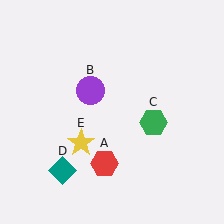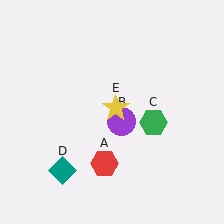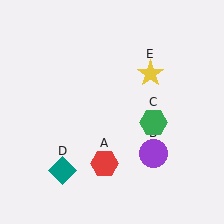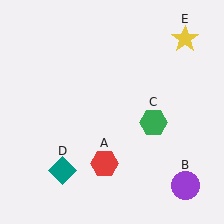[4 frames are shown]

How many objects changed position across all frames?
2 objects changed position: purple circle (object B), yellow star (object E).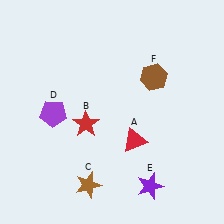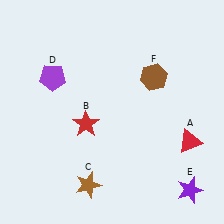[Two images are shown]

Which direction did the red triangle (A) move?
The red triangle (A) moved right.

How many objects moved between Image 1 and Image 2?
3 objects moved between the two images.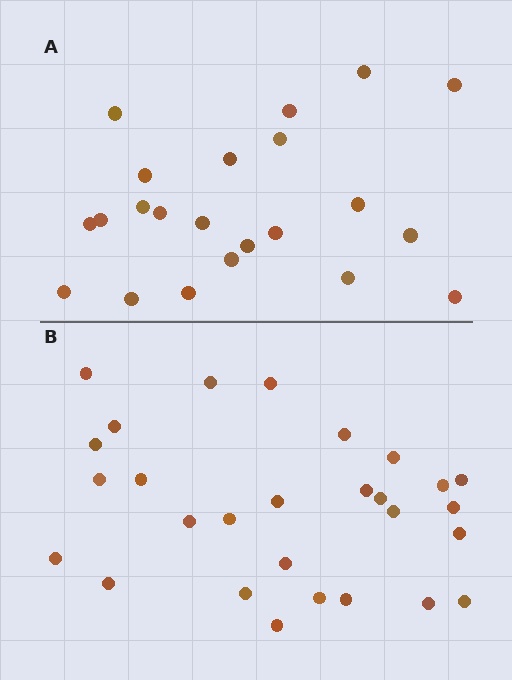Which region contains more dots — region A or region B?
Region B (the bottom region) has more dots.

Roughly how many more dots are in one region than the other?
Region B has about 6 more dots than region A.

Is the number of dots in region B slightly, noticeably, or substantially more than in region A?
Region B has noticeably more, but not dramatically so. The ratio is roughly 1.3 to 1.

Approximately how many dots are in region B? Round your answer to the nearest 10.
About 30 dots. (The exact count is 28, which rounds to 30.)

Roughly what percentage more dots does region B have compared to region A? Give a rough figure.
About 25% more.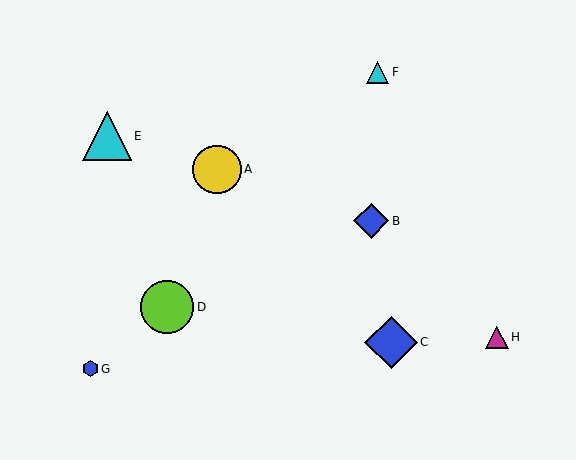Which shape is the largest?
The lime circle (labeled D) is the largest.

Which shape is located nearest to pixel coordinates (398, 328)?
The blue diamond (labeled C) at (391, 342) is nearest to that location.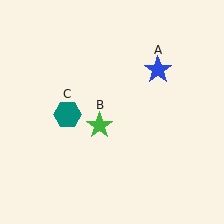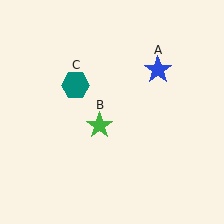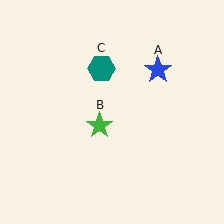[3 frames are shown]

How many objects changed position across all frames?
1 object changed position: teal hexagon (object C).